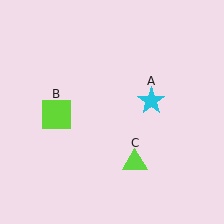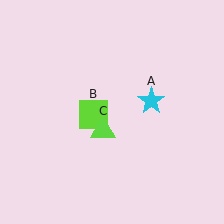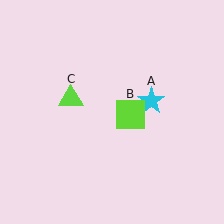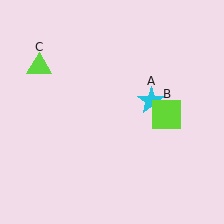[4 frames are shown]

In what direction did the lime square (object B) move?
The lime square (object B) moved right.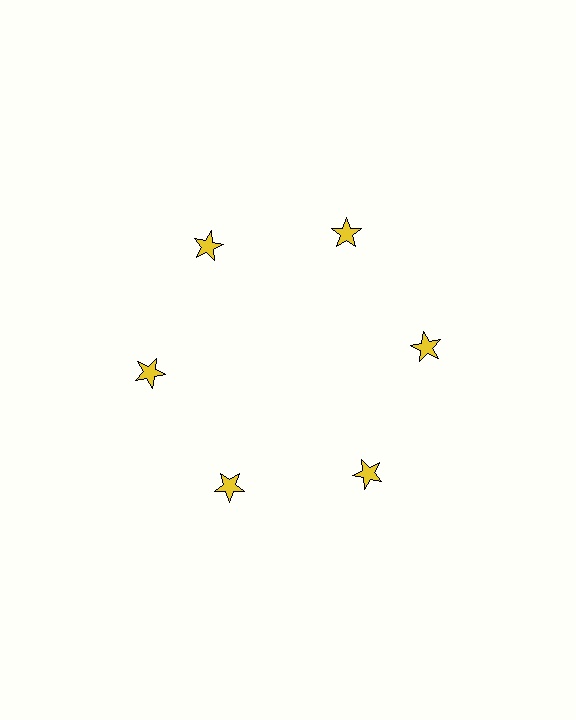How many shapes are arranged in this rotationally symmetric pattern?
There are 6 shapes, arranged in 6 groups of 1.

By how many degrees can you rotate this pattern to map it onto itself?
The pattern maps onto itself every 60 degrees of rotation.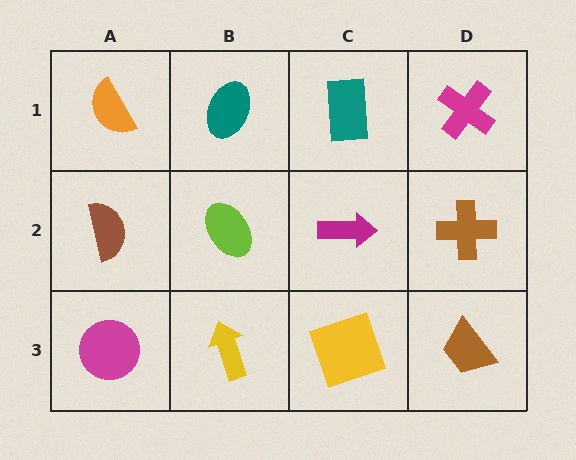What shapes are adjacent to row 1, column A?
A brown semicircle (row 2, column A), a teal ellipse (row 1, column B).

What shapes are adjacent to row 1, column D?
A brown cross (row 2, column D), a teal rectangle (row 1, column C).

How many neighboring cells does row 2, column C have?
4.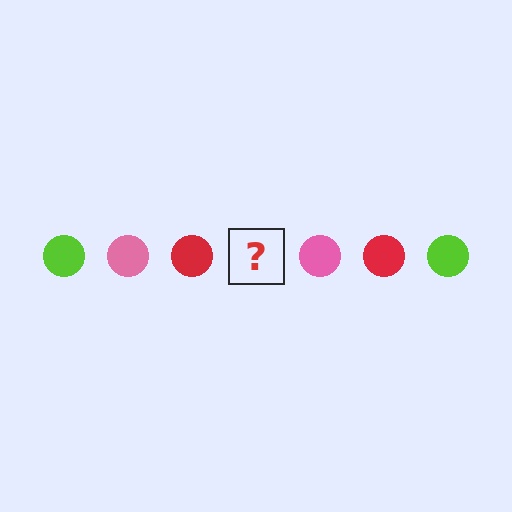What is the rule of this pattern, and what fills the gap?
The rule is that the pattern cycles through lime, pink, red circles. The gap should be filled with a lime circle.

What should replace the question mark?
The question mark should be replaced with a lime circle.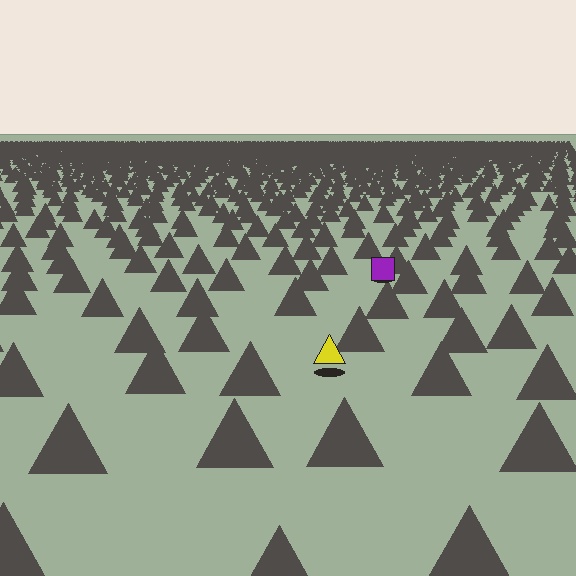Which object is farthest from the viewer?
The purple square is farthest from the viewer. It appears smaller and the ground texture around it is denser.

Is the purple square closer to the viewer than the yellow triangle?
No. The yellow triangle is closer — you can tell from the texture gradient: the ground texture is coarser near it.